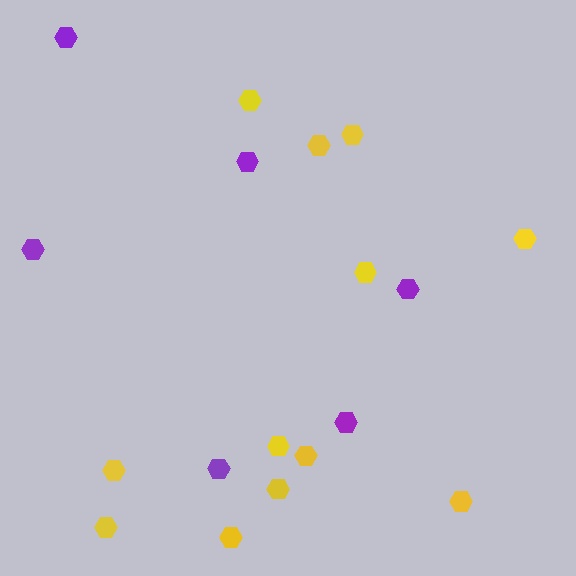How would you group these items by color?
There are 2 groups: one group of yellow hexagons (12) and one group of purple hexagons (6).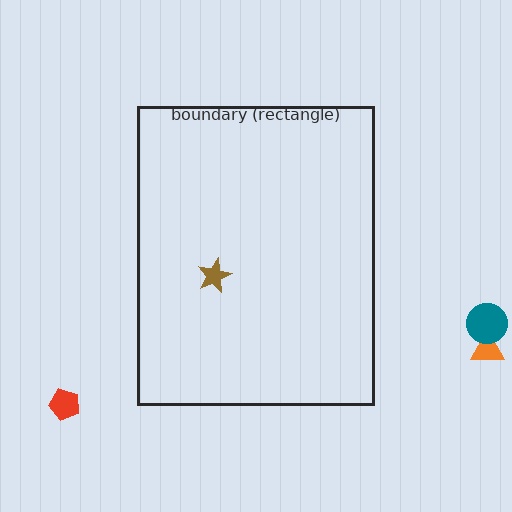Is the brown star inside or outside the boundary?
Inside.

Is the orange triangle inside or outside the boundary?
Outside.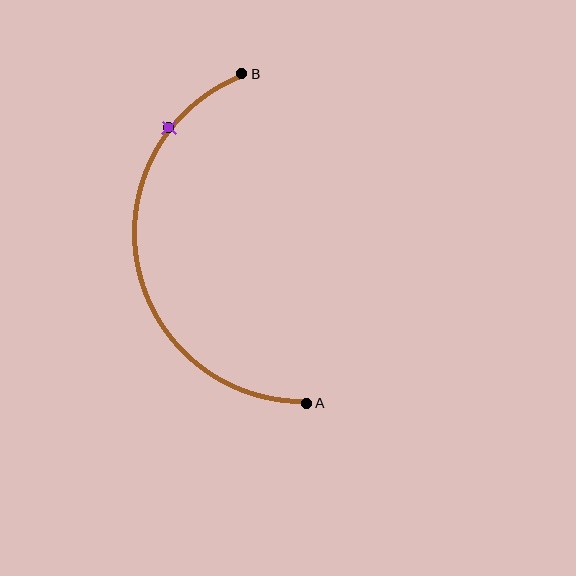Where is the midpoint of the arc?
The arc midpoint is the point on the curve farthest from the straight line joining A and B. It sits to the left of that line.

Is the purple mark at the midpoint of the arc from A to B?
No. The purple mark lies on the arc but is closer to endpoint B. The arc midpoint would be at the point on the curve equidistant along the arc from both A and B.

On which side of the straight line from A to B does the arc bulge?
The arc bulges to the left of the straight line connecting A and B.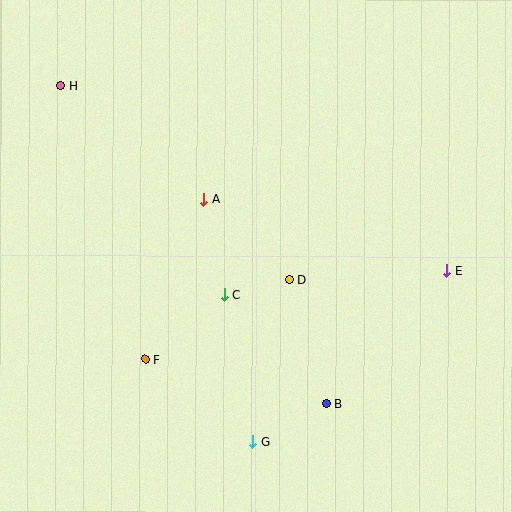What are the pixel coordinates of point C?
Point C is at (224, 295).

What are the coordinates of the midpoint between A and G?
The midpoint between A and G is at (228, 320).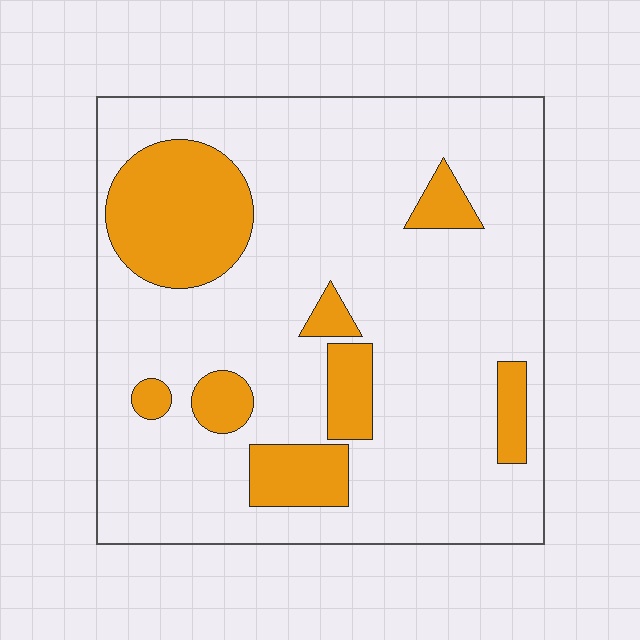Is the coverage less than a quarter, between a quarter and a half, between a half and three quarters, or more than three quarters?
Less than a quarter.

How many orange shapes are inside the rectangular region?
8.